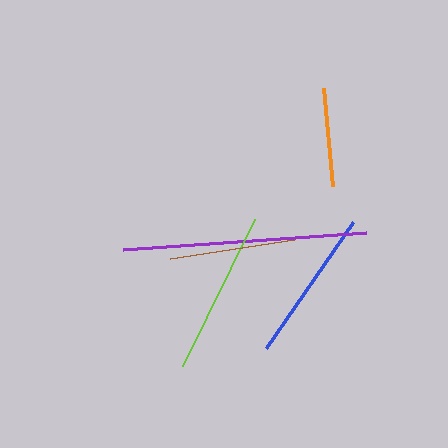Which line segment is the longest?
The purple line is the longest at approximately 244 pixels.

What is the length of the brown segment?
The brown segment is approximately 126 pixels long.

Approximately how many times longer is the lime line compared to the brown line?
The lime line is approximately 1.3 times the length of the brown line.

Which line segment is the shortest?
The orange line is the shortest at approximately 99 pixels.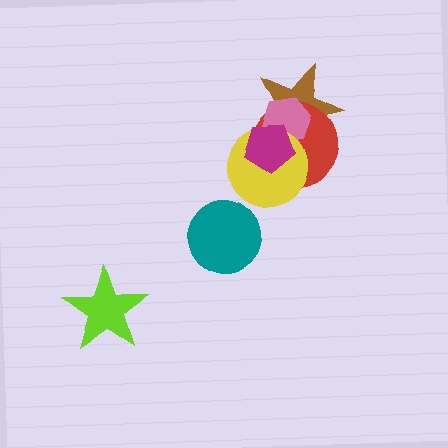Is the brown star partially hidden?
Yes, it is partially covered by another shape.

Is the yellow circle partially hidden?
Yes, it is partially covered by another shape.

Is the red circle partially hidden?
Yes, it is partially covered by another shape.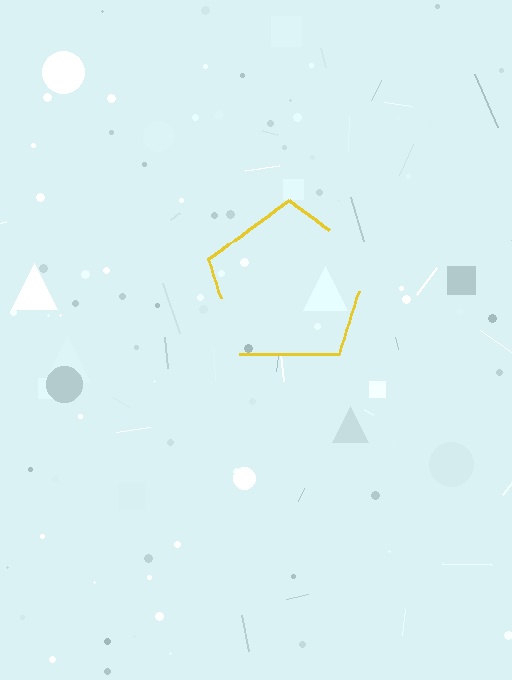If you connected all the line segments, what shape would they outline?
They would outline a pentagon.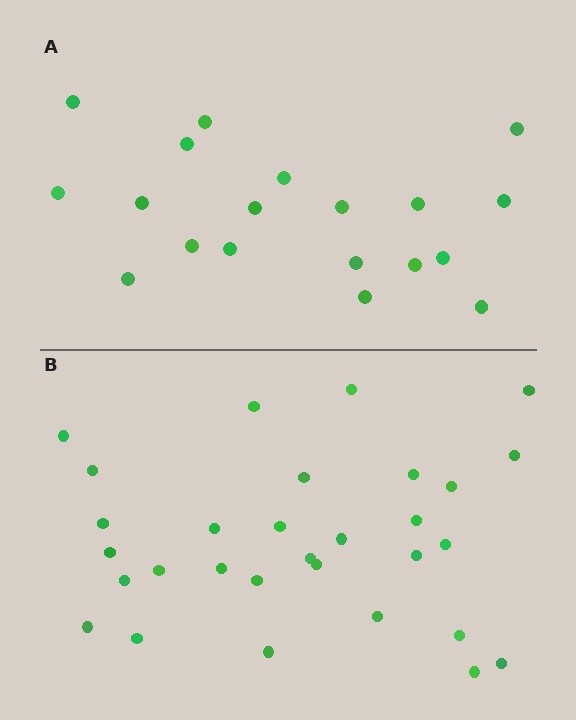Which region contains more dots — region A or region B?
Region B (the bottom region) has more dots.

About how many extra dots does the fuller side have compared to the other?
Region B has roughly 12 or so more dots than region A.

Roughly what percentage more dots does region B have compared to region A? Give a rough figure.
About 60% more.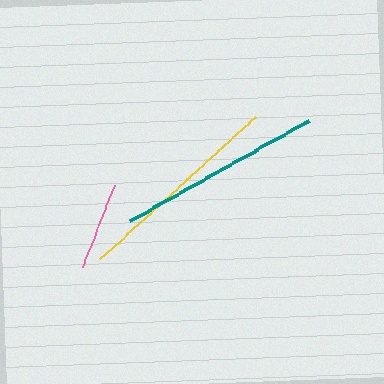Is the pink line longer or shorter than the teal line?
The teal line is longer than the pink line.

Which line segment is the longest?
The yellow line is the longest at approximately 212 pixels.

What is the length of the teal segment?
The teal segment is approximately 205 pixels long.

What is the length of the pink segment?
The pink segment is approximately 88 pixels long.